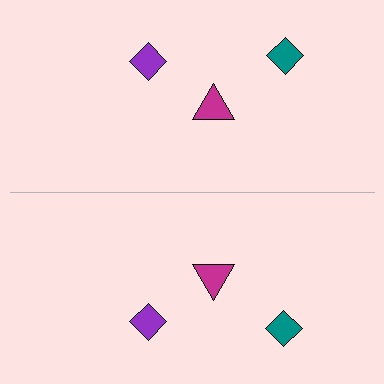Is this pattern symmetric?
Yes, this pattern has bilateral (reflection) symmetry.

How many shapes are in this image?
There are 6 shapes in this image.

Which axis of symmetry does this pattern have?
The pattern has a horizontal axis of symmetry running through the center of the image.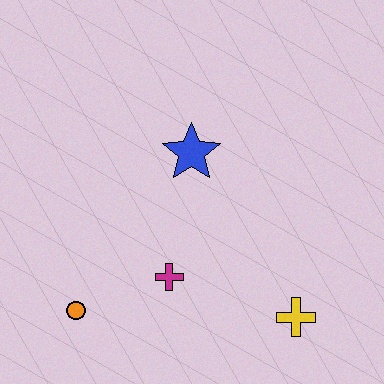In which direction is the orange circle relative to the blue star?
The orange circle is below the blue star.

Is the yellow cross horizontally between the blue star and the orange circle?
No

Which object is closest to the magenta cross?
The orange circle is closest to the magenta cross.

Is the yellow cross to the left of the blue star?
No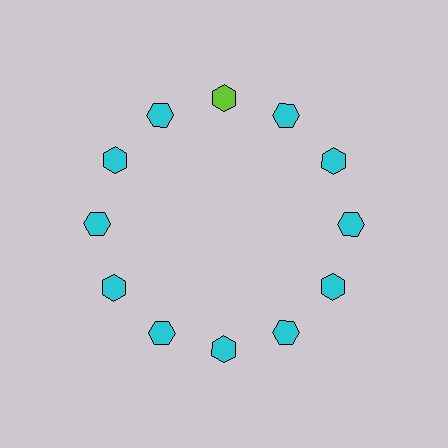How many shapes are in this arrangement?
There are 12 shapes arranged in a ring pattern.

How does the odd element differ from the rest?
It has a different color: lime instead of cyan.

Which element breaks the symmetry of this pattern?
The lime hexagon at roughly the 12 o'clock position breaks the symmetry. All other shapes are cyan hexagons.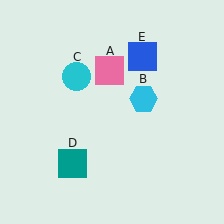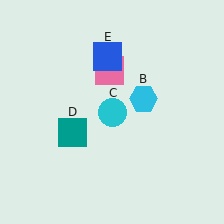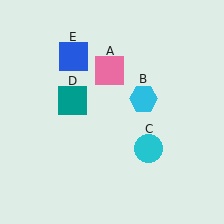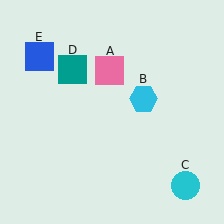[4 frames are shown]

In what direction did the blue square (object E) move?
The blue square (object E) moved left.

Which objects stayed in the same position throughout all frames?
Pink square (object A) and cyan hexagon (object B) remained stationary.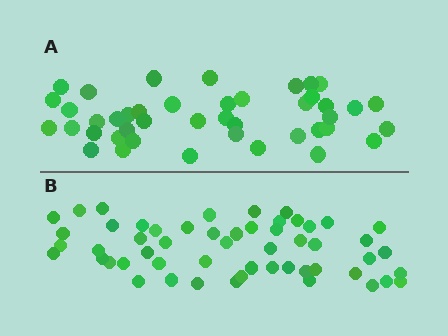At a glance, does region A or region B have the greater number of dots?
Region B (the bottom region) has more dots.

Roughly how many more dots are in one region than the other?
Region B has roughly 12 or so more dots than region A.